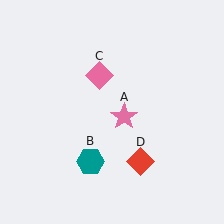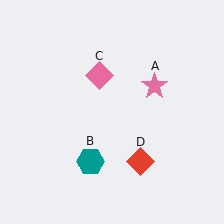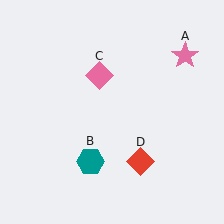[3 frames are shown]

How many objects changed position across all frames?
1 object changed position: pink star (object A).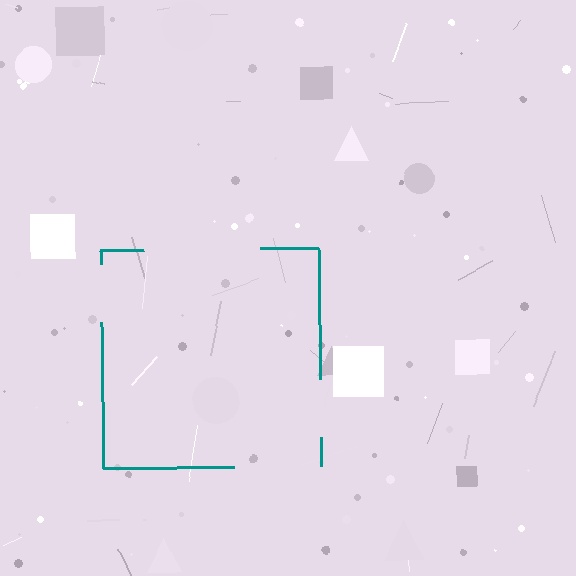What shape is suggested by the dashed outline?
The dashed outline suggests a square.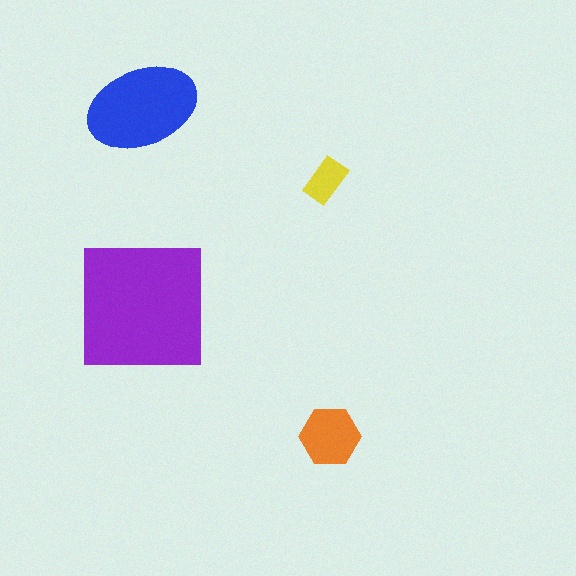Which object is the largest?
The purple square.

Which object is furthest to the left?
The blue ellipse is leftmost.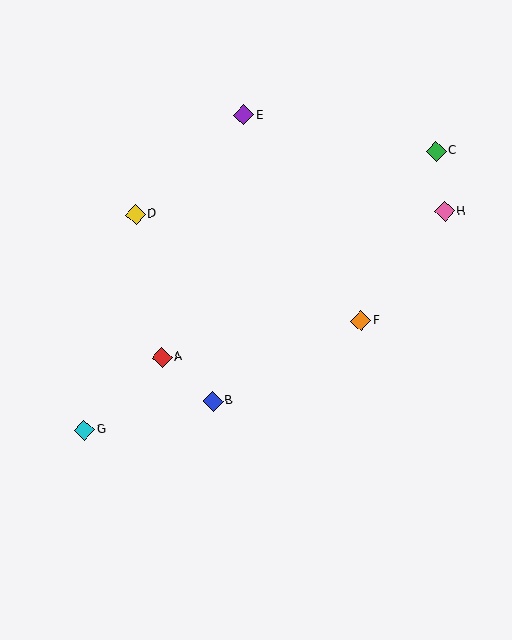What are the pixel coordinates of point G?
Point G is at (85, 430).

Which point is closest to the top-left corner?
Point D is closest to the top-left corner.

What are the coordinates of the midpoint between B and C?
The midpoint between B and C is at (324, 276).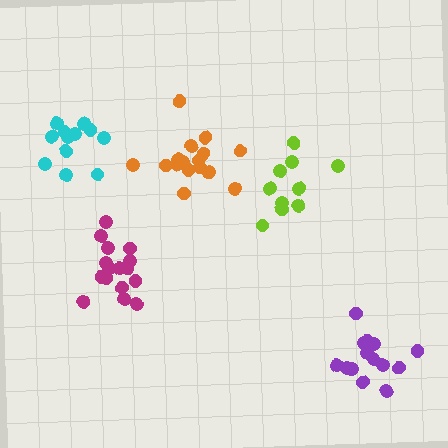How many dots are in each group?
Group 1: 16 dots, Group 2: 16 dots, Group 3: 11 dots, Group 4: 12 dots, Group 5: 15 dots (70 total).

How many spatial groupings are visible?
There are 5 spatial groupings.